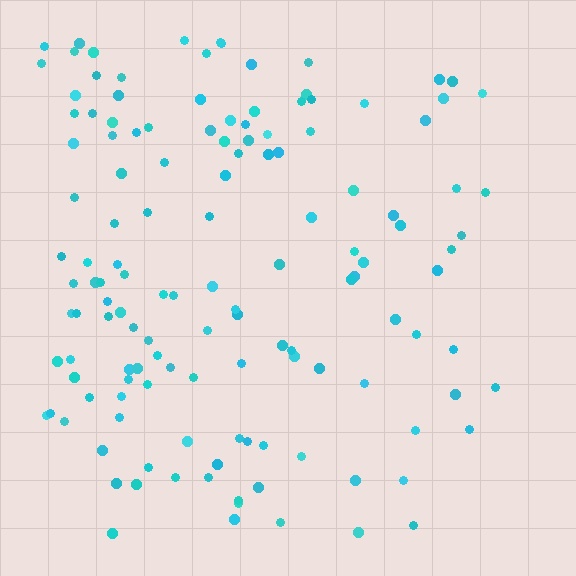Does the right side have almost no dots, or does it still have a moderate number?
Still a moderate number, just noticeably fewer than the left.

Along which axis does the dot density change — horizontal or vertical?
Horizontal.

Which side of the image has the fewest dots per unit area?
The right.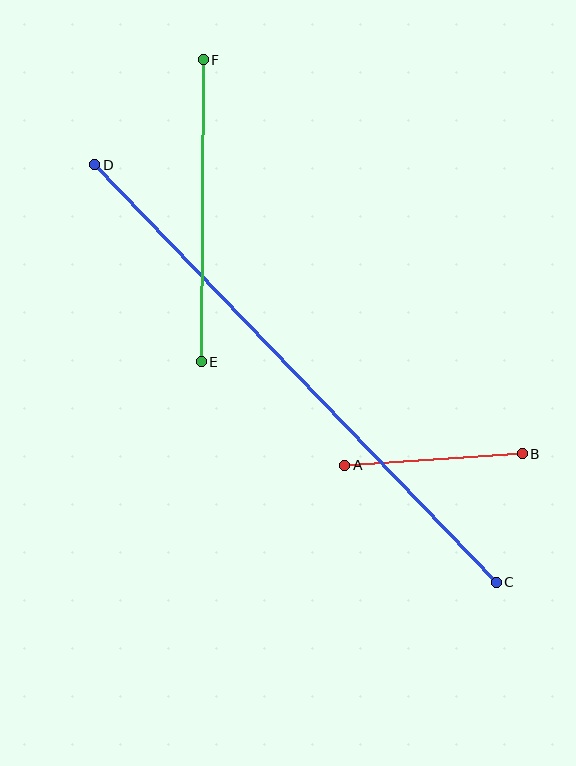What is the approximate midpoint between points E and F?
The midpoint is at approximately (202, 211) pixels.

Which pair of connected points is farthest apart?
Points C and D are farthest apart.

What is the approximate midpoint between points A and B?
The midpoint is at approximately (434, 460) pixels.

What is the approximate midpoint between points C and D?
The midpoint is at approximately (295, 373) pixels.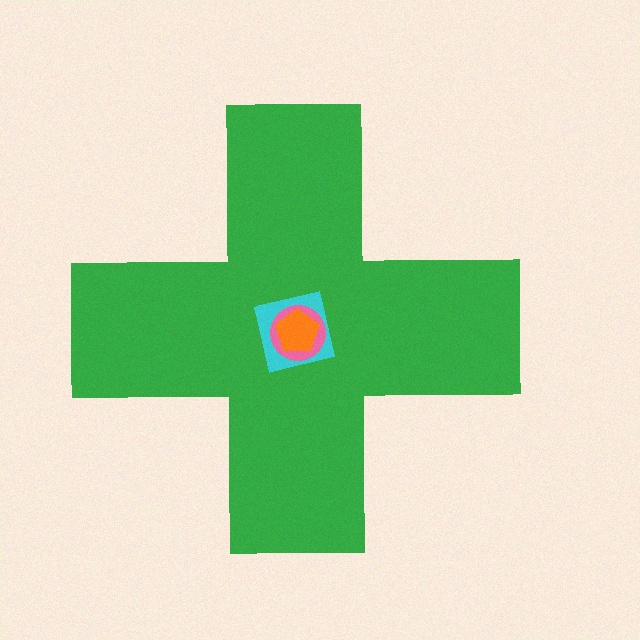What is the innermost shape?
The orange pentagon.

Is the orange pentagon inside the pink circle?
Yes.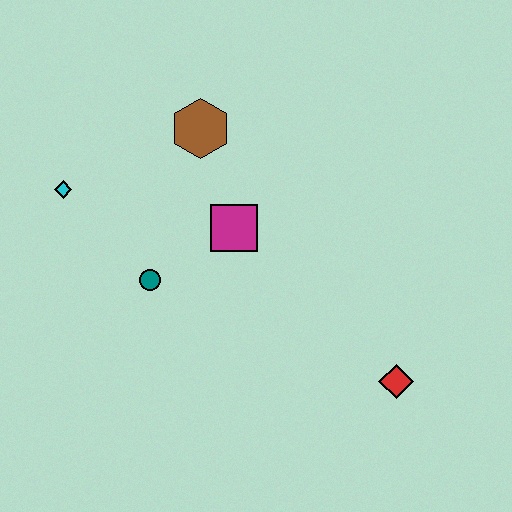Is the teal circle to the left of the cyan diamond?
No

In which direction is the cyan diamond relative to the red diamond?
The cyan diamond is to the left of the red diamond.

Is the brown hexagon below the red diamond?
No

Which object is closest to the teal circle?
The magenta square is closest to the teal circle.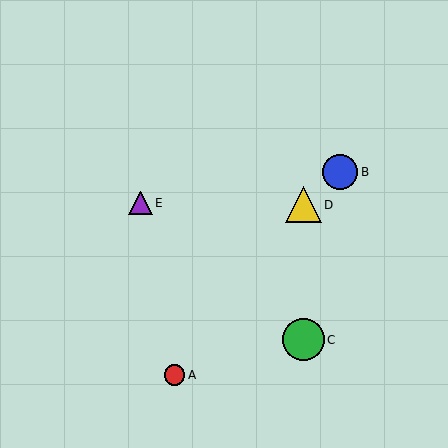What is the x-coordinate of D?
Object D is at x≈304.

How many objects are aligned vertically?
2 objects (C, D) are aligned vertically.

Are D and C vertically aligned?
Yes, both are at x≈304.